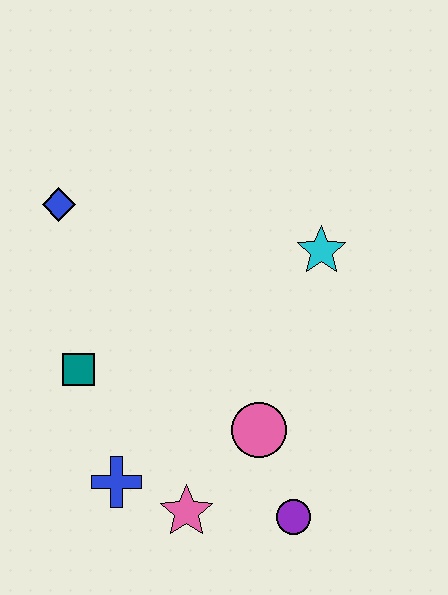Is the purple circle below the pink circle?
Yes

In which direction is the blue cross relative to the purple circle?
The blue cross is to the left of the purple circle.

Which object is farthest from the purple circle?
The blue diamond is farthest from the purple circle.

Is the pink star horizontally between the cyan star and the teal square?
Yes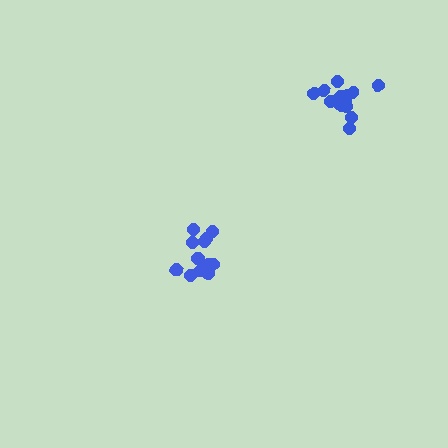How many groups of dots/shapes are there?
There are 2 groups.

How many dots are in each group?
Group 1: 15 dots, Group 2: 16 dots (31 total).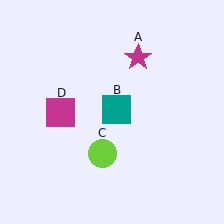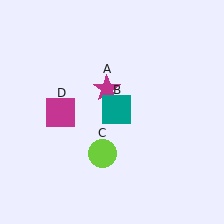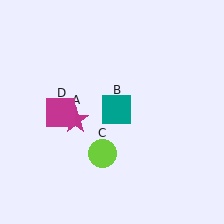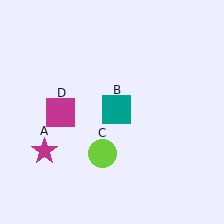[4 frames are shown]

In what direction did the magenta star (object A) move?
The magenta star (object A) moved down and to the left.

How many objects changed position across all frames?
1 object changed position: magenta star (object A).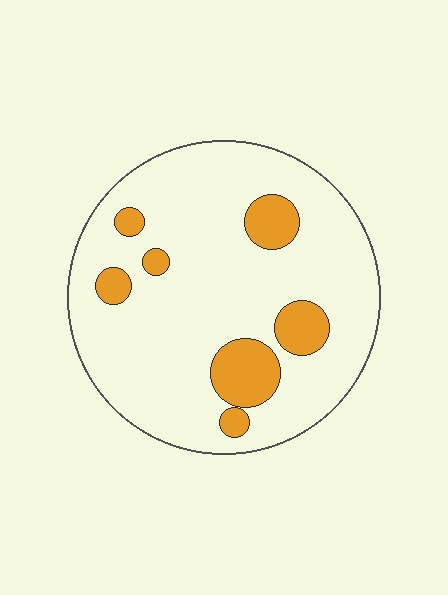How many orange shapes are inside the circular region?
7.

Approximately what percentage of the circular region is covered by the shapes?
Approximately 15%.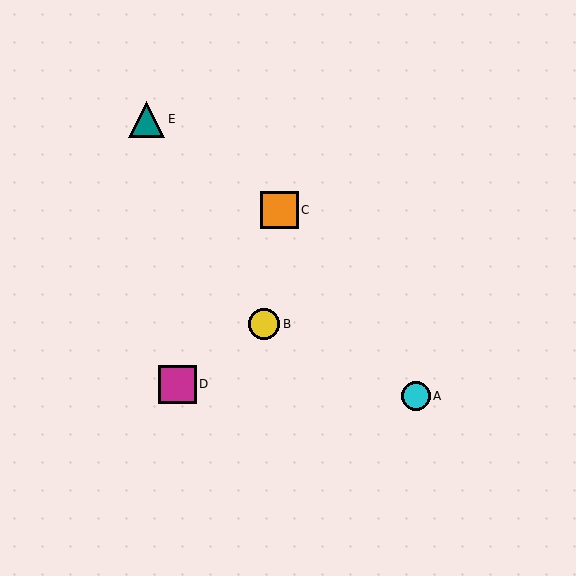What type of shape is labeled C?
Shape C is an orange square.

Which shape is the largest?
The orange square (labeled C) is the largest.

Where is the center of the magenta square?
The center of the magenta square is at (178, 384).